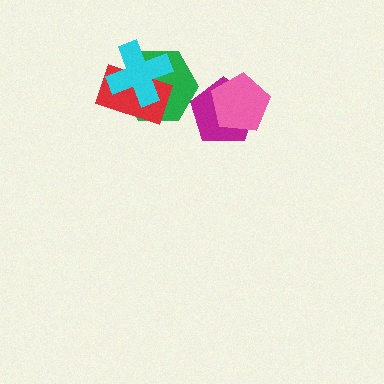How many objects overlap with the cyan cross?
2 objects overlap with the cyan cross.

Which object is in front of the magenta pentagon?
The pink pentagon is in front of the magenta pentagon.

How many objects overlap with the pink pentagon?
1 object overlaps with the pink pentagon.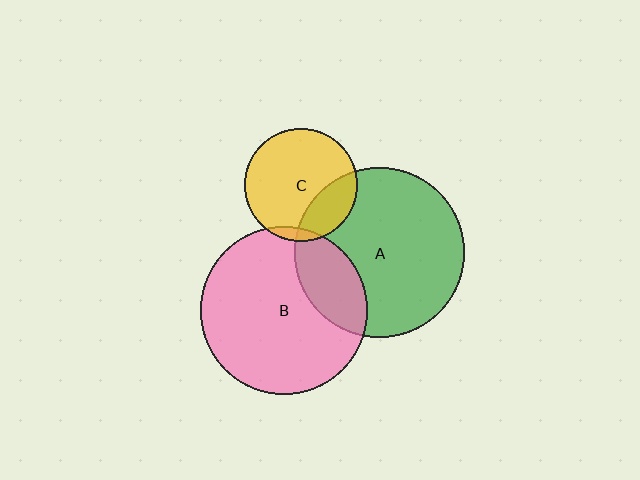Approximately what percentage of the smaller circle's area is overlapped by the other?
Approximately 25%.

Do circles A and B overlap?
Yes.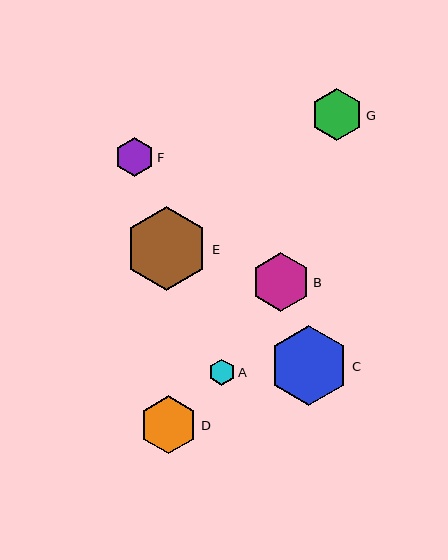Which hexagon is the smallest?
Hexagon A is the smallest with a size of approximately 26 pixels.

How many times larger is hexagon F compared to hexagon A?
Hexagon F is approximately 1.5 times the size of hexagon A.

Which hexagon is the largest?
Hexagon E is the largest with a size of approximately 84 pixels.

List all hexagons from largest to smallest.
From largest to smallest: E, C, B, D, G, F, A.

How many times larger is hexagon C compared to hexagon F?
Hexagon C is approximately 2.0 times the size of hexagon F.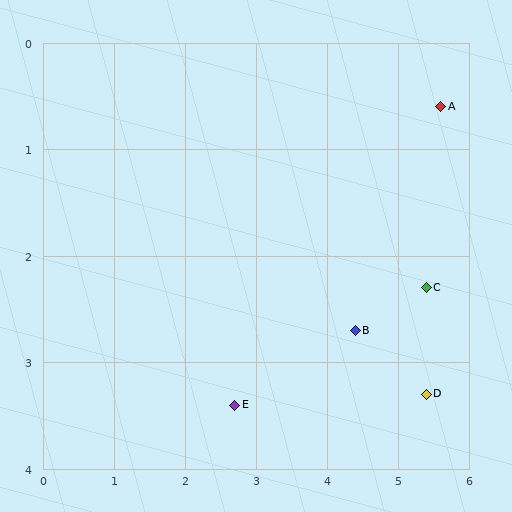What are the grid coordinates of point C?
Point C is at approximately (5.4, 2.3).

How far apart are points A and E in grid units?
Points A and E are about 4.0 grid units apart.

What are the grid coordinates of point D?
Point D is at approximately (5.4, 3.3).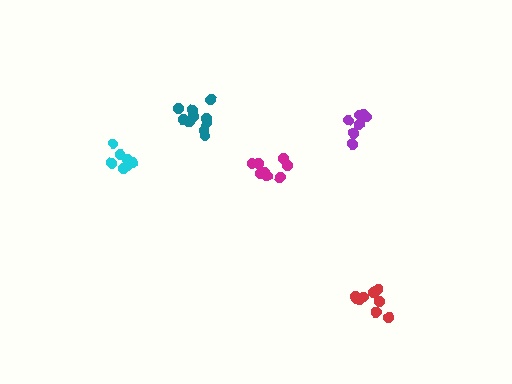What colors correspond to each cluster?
The clusters are colored: teal, magenta, purple, red, cyan.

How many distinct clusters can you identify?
There are 5 distinct clusters.